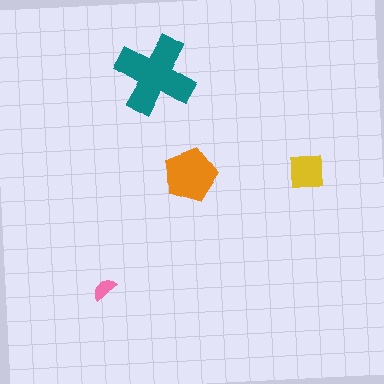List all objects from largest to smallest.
The teal cross, the orange pentagon, the yellow square, the pink semicircle.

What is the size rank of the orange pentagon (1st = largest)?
2nd.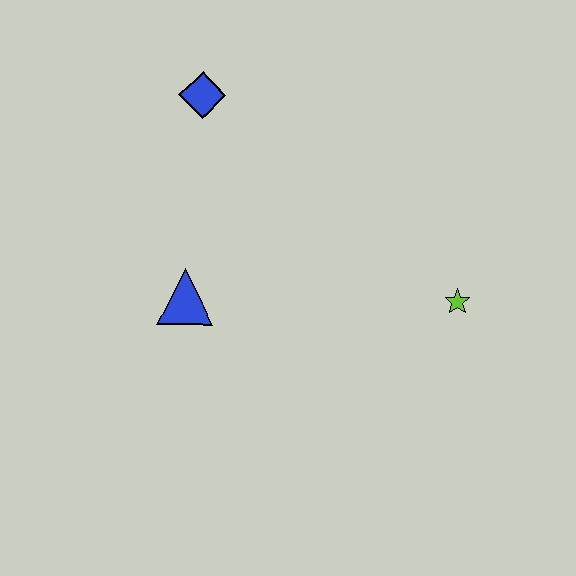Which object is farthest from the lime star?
The blue diamond is farthest from the lime star.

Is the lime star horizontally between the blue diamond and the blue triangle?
No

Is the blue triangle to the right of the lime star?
No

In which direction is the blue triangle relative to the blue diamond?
The blue triangle is below the blue diamond.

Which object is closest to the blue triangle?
The blue diamond is closest to the blue triangle.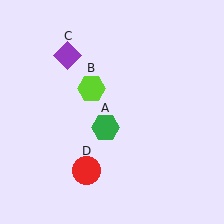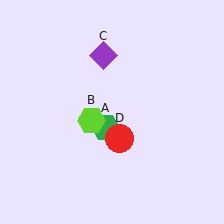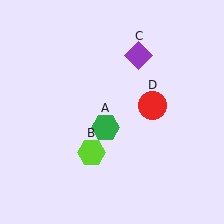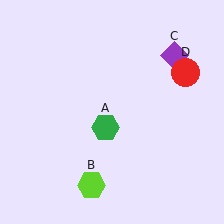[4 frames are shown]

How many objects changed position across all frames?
3 objects changed position: lime hexagon (object B), purple diamond (object C), red circle (object D).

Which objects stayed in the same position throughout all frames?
Green hexagon (object A) remained stationary.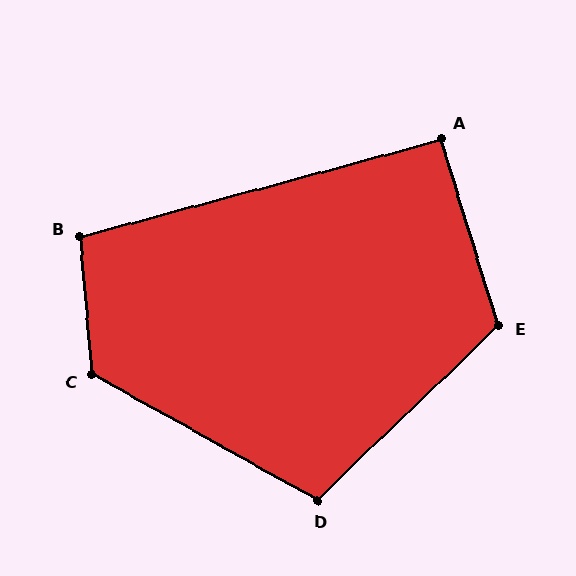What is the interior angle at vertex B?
Approximately 100 degrees (obtuse).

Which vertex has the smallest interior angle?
A, at approximately 92 degrees.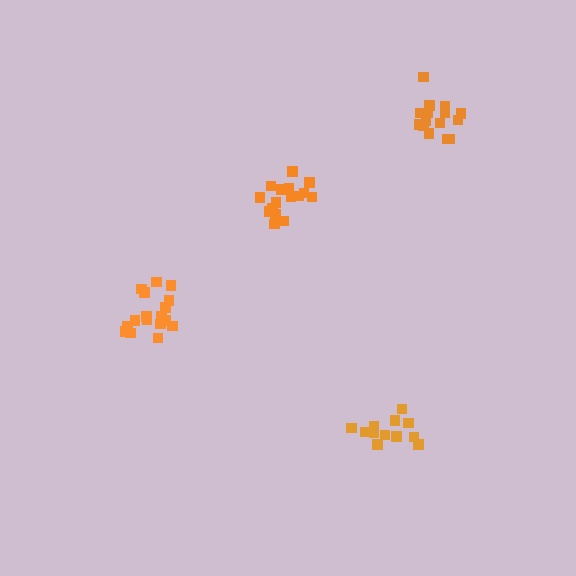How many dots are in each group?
Group 1: 17 dots, Group 2: 12 dots, Group 3: 15 dots, Group 4: 16 dots (60 total).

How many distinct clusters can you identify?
There are 4 distinct clusters.